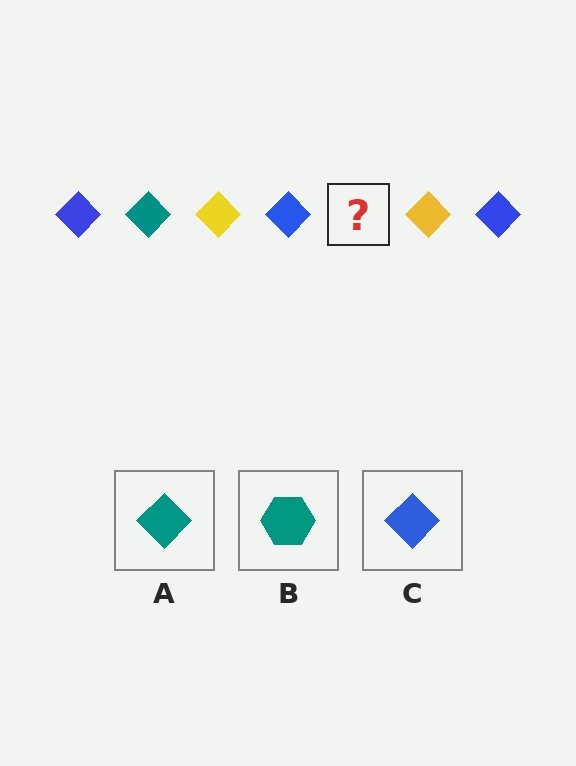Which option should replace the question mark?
Option A.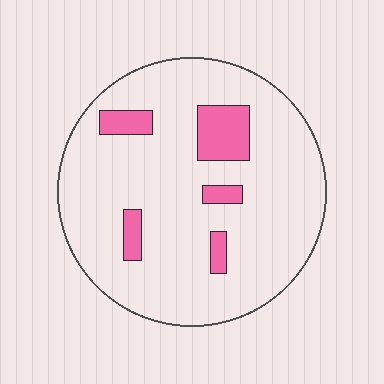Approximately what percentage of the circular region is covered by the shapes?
Approximately 10%.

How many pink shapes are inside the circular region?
5.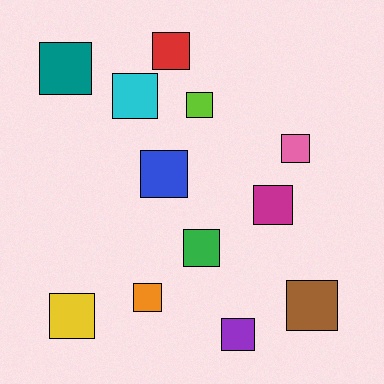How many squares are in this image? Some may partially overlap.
There are 12 squares.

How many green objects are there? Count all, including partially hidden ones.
There is 1 green object.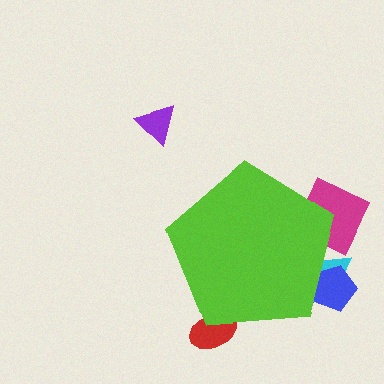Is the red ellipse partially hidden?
Yes, the red ellipse is partially hidden behind the lime pentagon.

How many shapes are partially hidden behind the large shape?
4 shapes are partially hidden.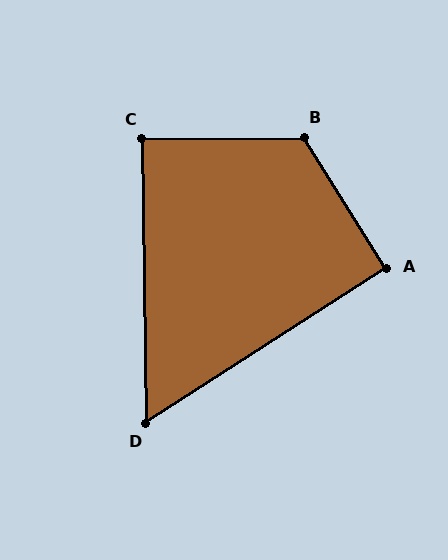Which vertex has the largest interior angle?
B, at approximately 122 degrees.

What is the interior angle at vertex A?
Approximately 90 degrees (approximately right).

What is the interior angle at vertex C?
Approximately 90 degrees (approximately right).